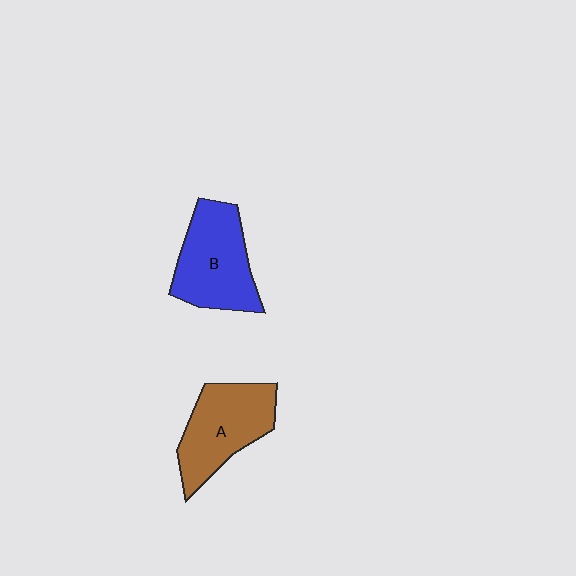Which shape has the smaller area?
Shape A (brown).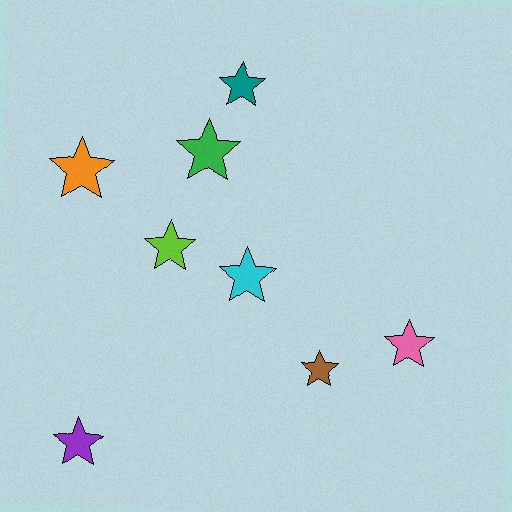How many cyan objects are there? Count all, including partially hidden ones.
There is 1 cyan object.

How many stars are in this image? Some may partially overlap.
There are 8 stars.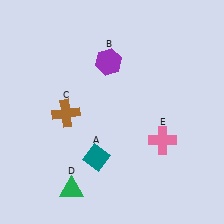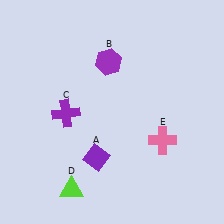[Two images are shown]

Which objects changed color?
A changed from teal to purple. C changed from brown to purple. D changed from green to lime.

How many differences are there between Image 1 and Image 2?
There are 3 differences between the two images.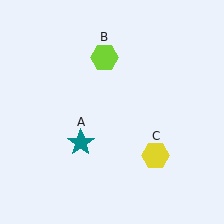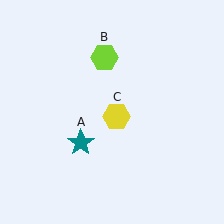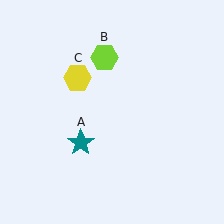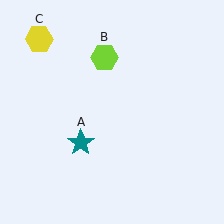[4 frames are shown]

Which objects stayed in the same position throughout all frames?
Teal star (object A) and lime hexagon (object B) remained stationary.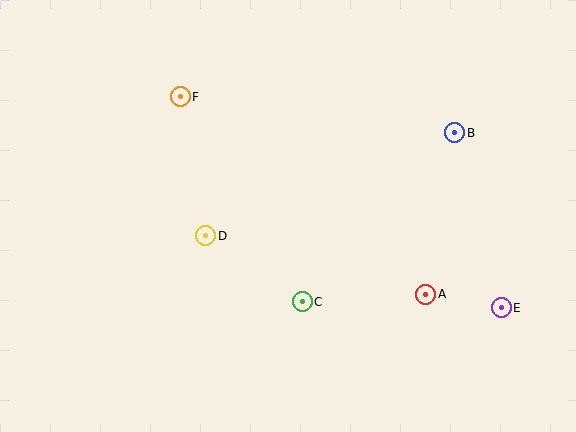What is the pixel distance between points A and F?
The distance between A and F is 315 pixels.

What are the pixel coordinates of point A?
Point A is at (426, 294).